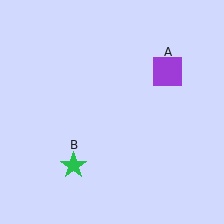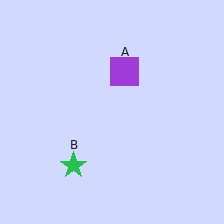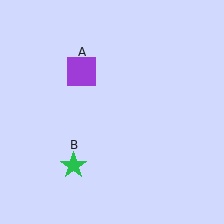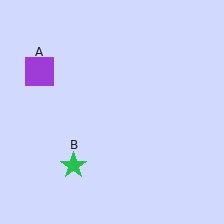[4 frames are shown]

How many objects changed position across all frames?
1 object changed position: purple square (object A).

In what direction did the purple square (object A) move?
The purple square (object A) moved left.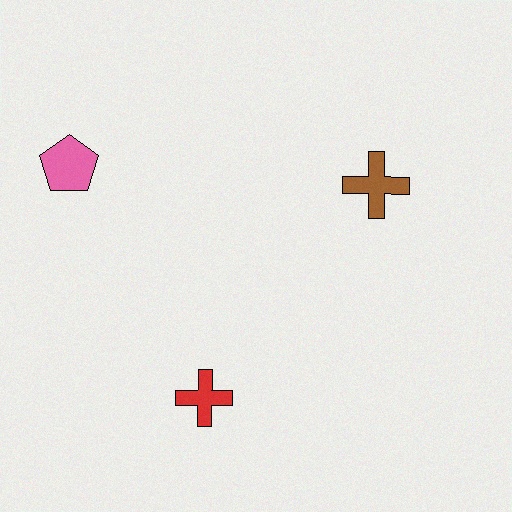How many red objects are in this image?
There is 1 red object.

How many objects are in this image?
There are 3 objects.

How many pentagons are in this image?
There is 1 pentagon.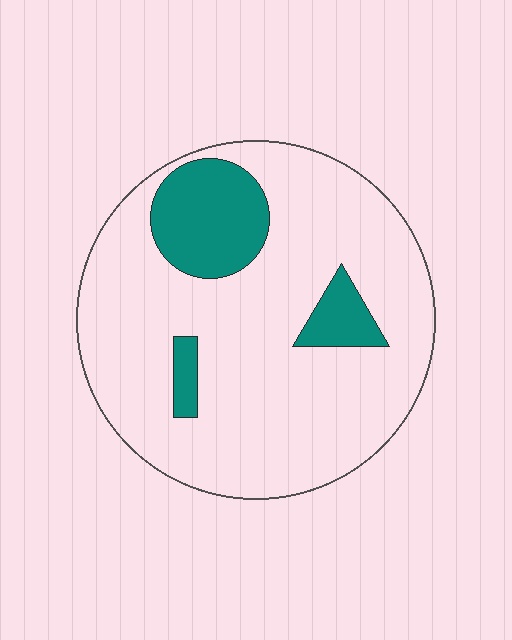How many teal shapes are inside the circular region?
3.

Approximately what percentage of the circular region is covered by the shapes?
Approximately 15%.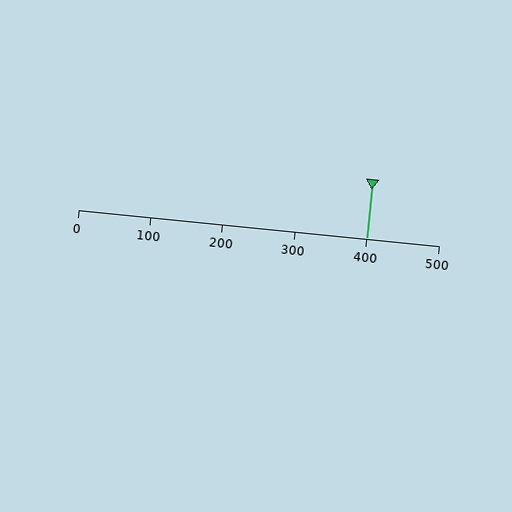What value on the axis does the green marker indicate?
The marker indicates approximately 400.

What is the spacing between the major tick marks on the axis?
The major ticks are spaced 100 apart.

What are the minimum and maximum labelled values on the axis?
The axis runs from 0 to 500.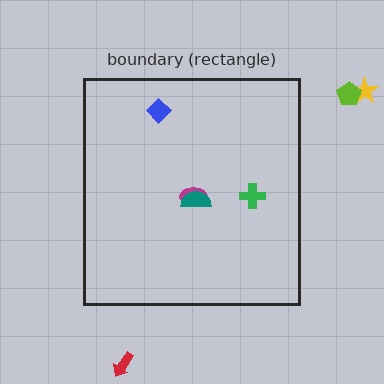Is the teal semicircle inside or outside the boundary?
Inside.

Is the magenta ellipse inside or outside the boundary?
Inside.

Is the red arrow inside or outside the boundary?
Outside.